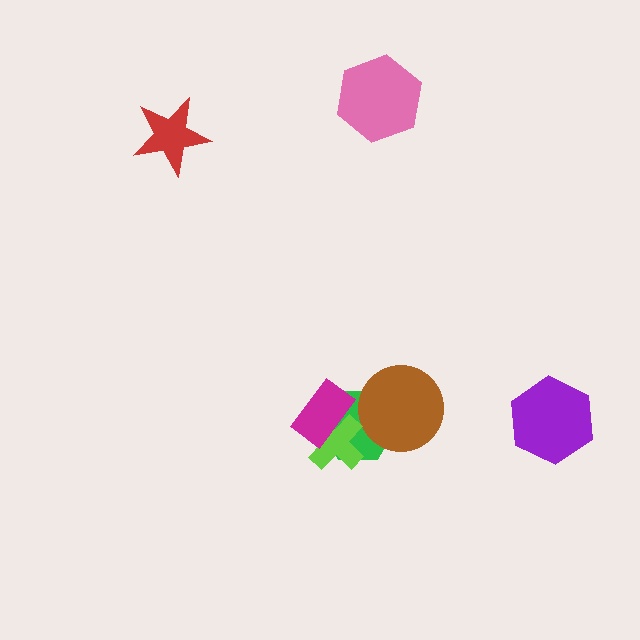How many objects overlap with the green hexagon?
3 objects overlap with the green hexagon.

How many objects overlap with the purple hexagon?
0 objects overlap with the purple hexagon.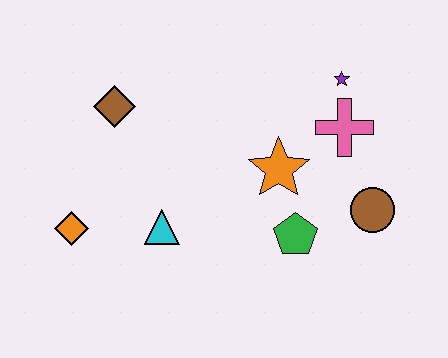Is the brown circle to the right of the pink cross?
Yes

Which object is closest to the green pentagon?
The orange star is closest to the green pentagon.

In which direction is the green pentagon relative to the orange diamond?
The green pentagon is to the right of the orange diamond.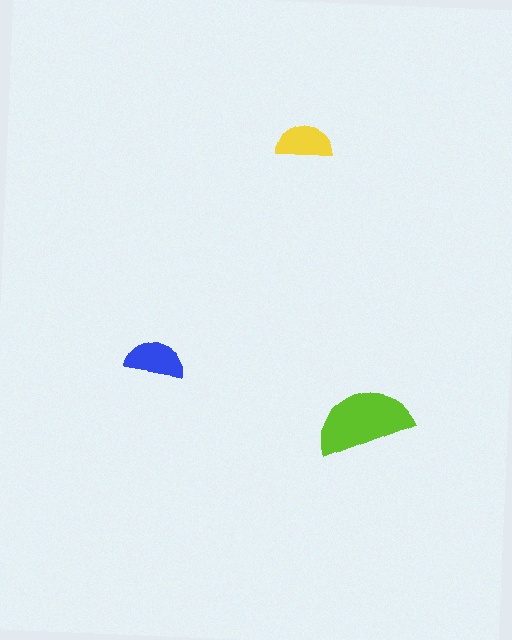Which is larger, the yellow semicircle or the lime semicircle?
The lime one.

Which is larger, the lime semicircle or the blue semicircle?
The lime one.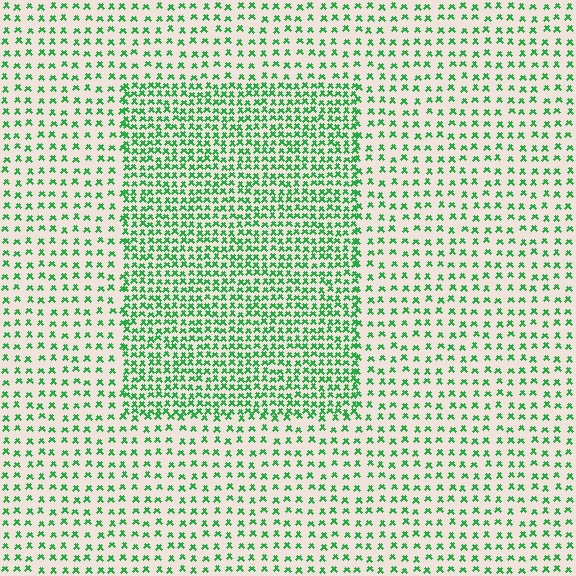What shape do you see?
I see a rectangle.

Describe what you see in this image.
The image contains small green elements arranged at two different densities. A rectangle-shaped region is visible where the elements are more densely packed than the surrounding area.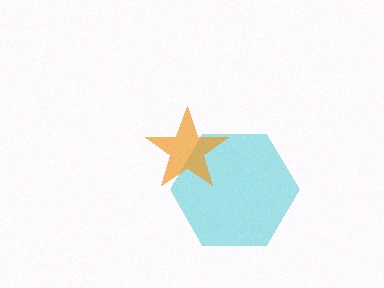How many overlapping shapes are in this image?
There are 2 overlapping shapes in the image.